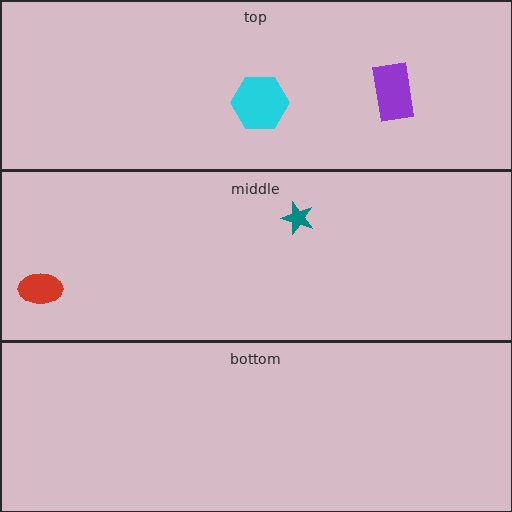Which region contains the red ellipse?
The middle region.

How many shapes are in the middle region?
2.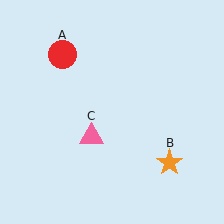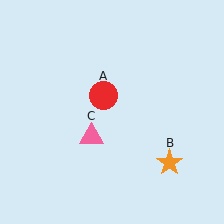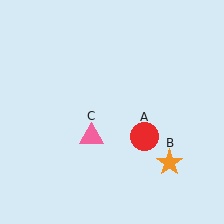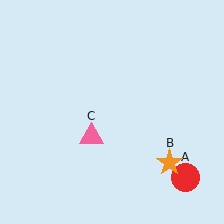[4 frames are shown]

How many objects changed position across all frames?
1 object changed position: red circle (object A).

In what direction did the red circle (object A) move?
The red circle (object A) moved down and to the right.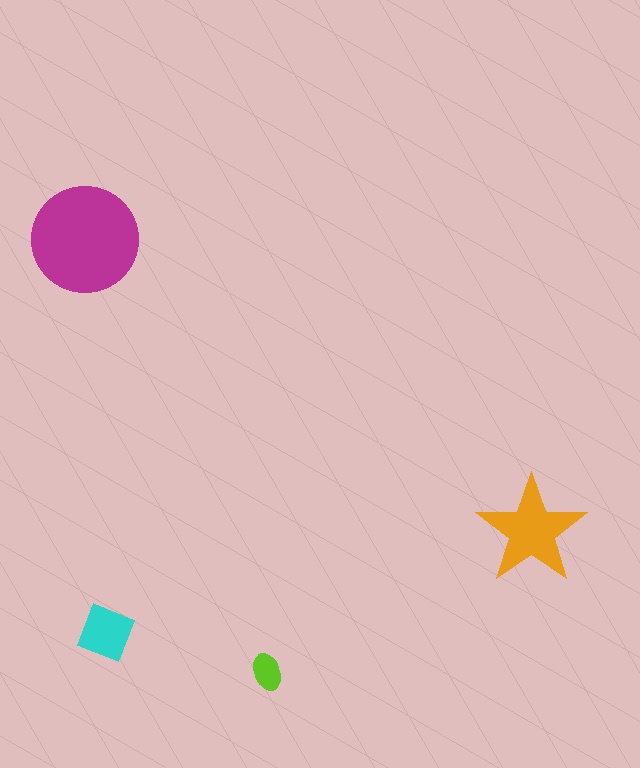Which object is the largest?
The magenta circle.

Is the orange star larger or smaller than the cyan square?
Larger.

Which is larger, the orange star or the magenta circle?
The magenta circle.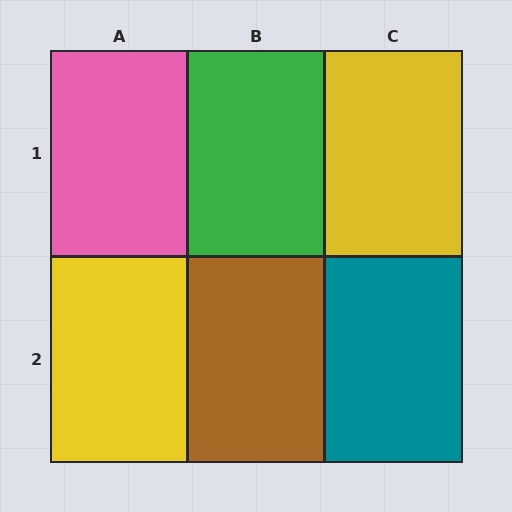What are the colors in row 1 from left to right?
Pink, green, yellow.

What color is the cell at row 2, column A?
Yellow.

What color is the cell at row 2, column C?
Teal.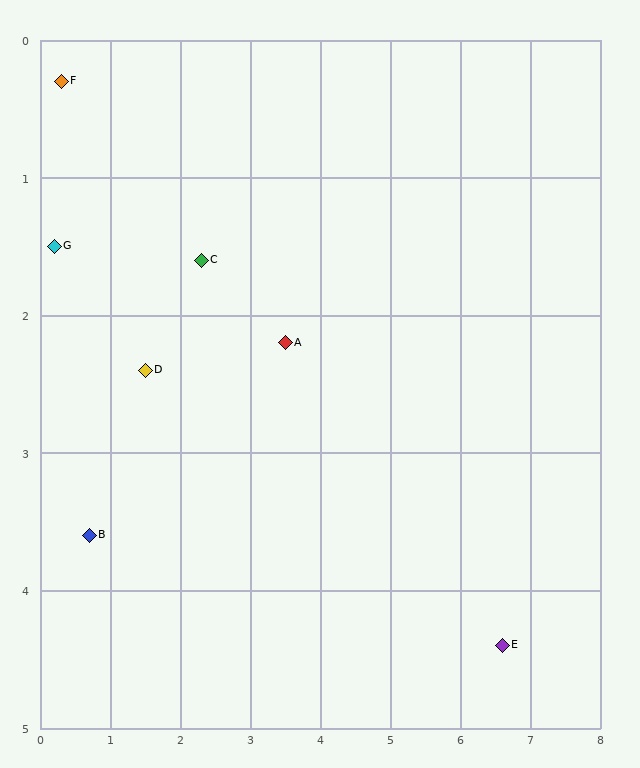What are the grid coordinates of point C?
Point C is at approximately (2.3, 1.6).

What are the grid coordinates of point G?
Point G is at approximately (0.2, 1.5).